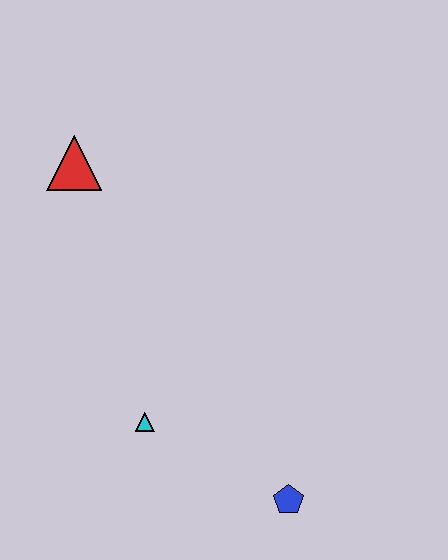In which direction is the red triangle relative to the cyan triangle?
The red triangle is above the cyan triangle.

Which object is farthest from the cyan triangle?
The red triangle is farthest from the cyan triangle.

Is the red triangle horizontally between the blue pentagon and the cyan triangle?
No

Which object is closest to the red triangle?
The cyan triangle is closest to the red triangle.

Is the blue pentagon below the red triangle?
Yes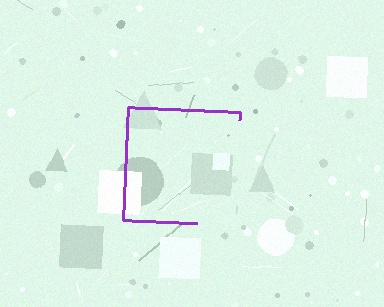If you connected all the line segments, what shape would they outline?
They would outline a square.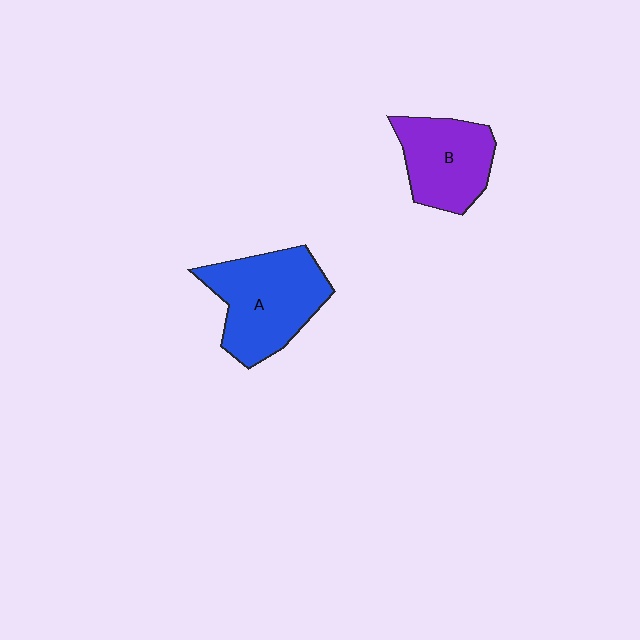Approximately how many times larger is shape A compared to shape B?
Approximately 1.3 times.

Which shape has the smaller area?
Shape B (purple).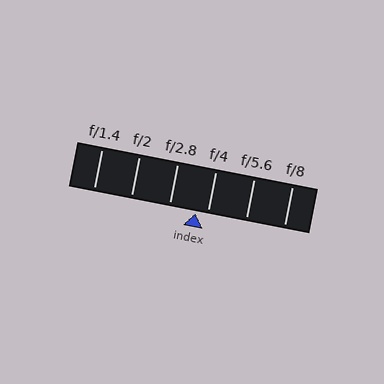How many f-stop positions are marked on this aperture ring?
There are 6 f-stop positions marked.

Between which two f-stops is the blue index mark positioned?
The index mark is between f/2.8 and f/4.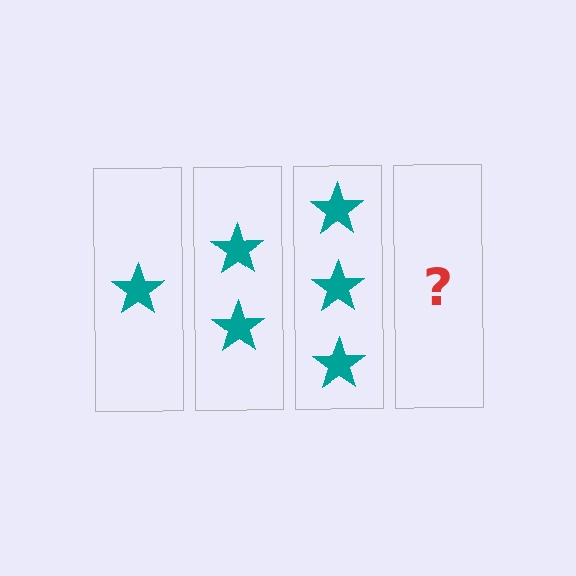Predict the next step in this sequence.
The next step is 4 stars.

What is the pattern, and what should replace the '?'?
The pattern is that each step adds one more star. The '?' should be 4 stars.